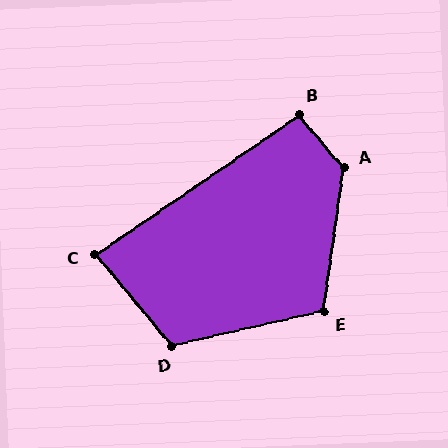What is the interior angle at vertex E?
Approximately 111 degrees (obtuse).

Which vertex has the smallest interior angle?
C, at approximately 84 degrees.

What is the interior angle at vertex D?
Approximately 117 degrees (obtuse).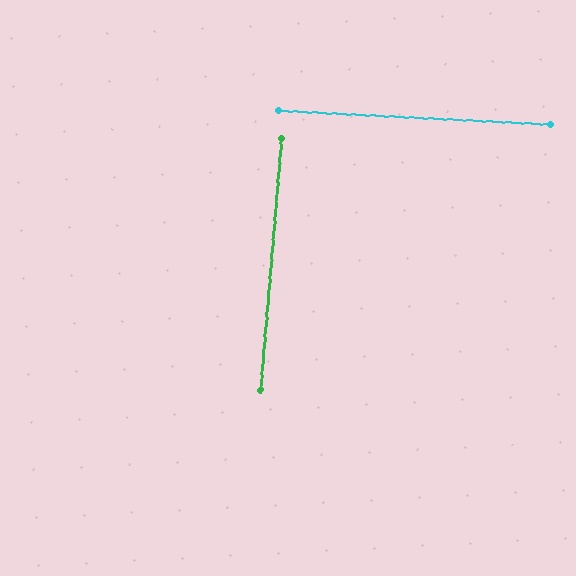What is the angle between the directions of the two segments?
Approximately 88 degrees.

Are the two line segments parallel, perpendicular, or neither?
Perpendicular — they meet at approximately 88°.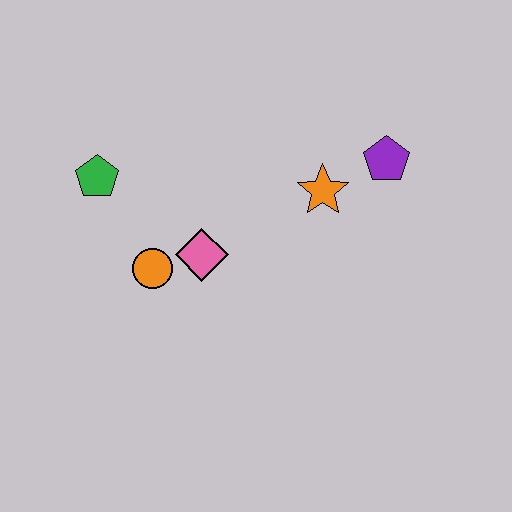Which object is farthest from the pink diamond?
The purple pentagon is farthest from the pink diamond.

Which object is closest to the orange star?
The purple pentagon is closest to the orange star.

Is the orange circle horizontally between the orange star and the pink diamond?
No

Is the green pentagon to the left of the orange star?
Yes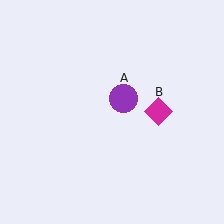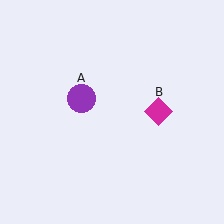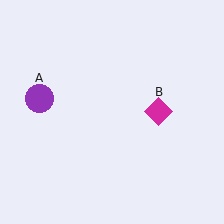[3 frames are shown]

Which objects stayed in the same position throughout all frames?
Magenta diamond (object B) remained stationary.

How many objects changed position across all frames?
1 object changed position: purple circle (object A).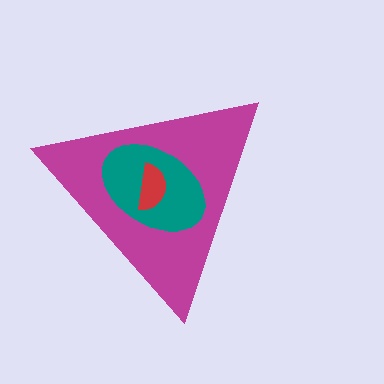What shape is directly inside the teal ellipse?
The red semicircle.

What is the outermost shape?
The magenta triangle.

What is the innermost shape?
The red semicircle.